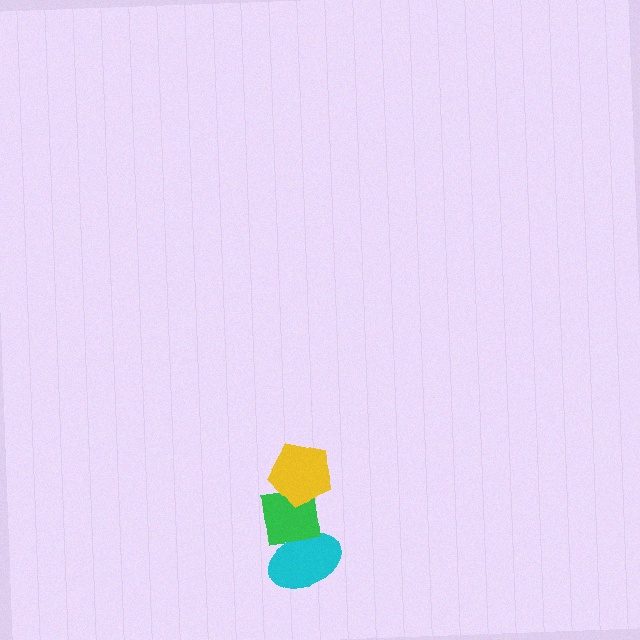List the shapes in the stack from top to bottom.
From top to bottom: the yellow pentagon, the green square, the cyan ellipse.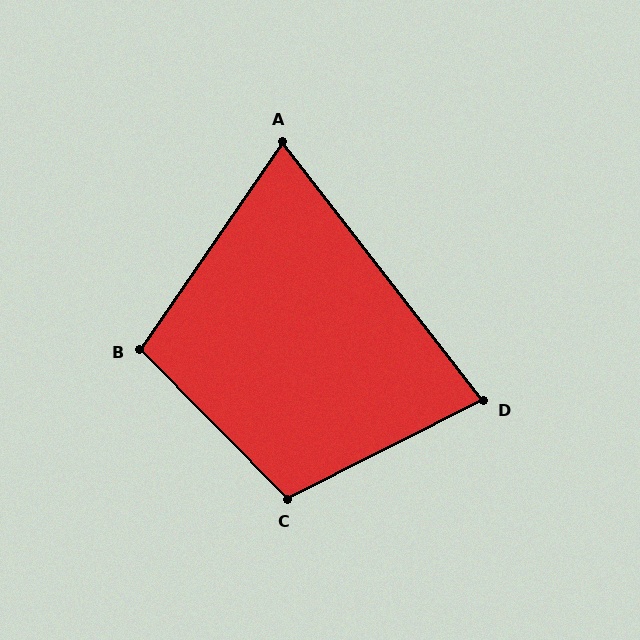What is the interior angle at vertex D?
Approximately 79 degrees (acute).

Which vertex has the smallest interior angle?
A, at approximately 72 degrees.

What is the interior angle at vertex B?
Approximately 101 degrees (obtuse).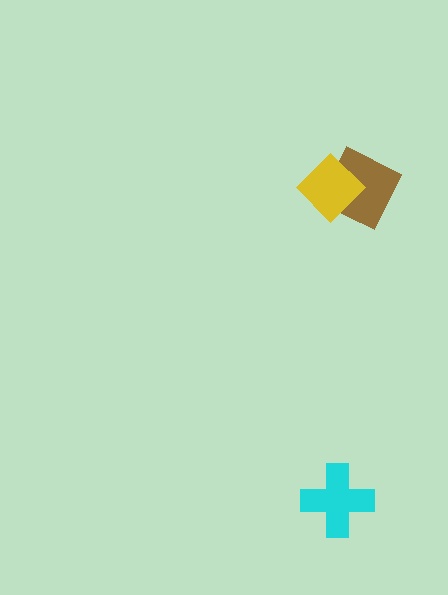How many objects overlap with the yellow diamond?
1 object overlaps with the yellow diamond.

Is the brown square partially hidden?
Yes, it is partially covered by another shape.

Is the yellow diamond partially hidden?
No, no other shape covers it.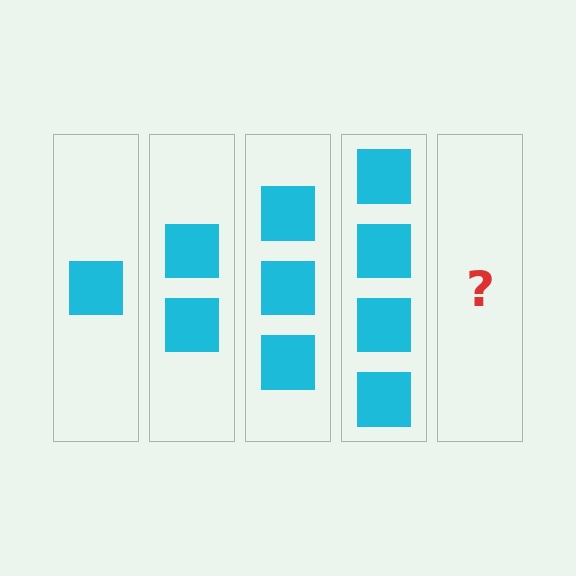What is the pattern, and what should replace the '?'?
The pattern is that each step adds one more square. The '?' should be 5 squares.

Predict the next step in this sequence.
The next step is 5 squares.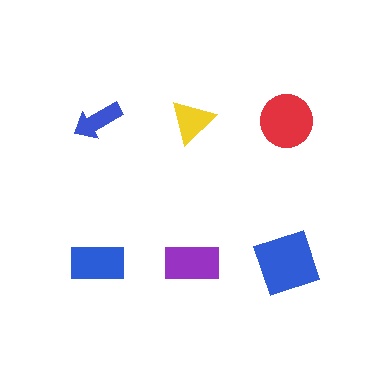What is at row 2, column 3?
A blue square.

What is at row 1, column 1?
A blue arrow.